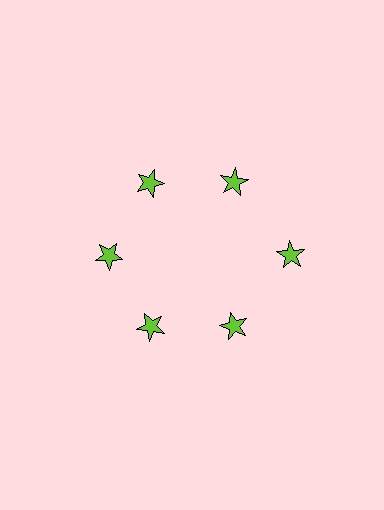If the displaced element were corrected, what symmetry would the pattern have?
It would have 6-fold rotational symmetry — the pattern would map onto itself every 60 degrees.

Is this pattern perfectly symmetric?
No. The 6 lime stars are arranged in a ring, but one element near the 3 o'clock position is pushed outward from the center, breaking the 6-fold rotational symmetry.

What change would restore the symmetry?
The symmetry would be restored by moving it inward, back onto the ring so that all 6 stars sit at equal angles and equal distance from the center.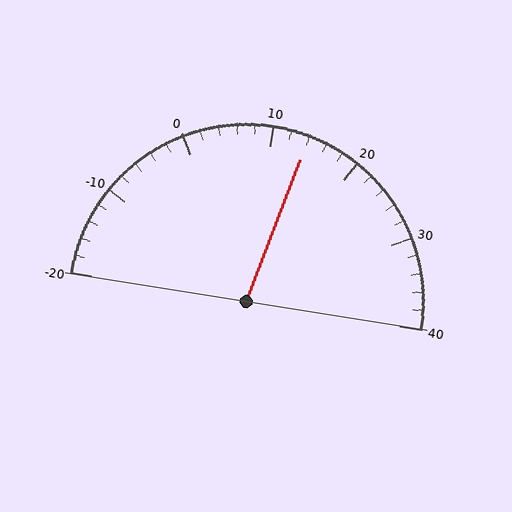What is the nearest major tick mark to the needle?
The nearest major tick mark is 10.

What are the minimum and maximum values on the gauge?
The gauge ranges from -20 to 40.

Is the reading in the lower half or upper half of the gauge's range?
The reading is in the upper half of the range (-20 to 40).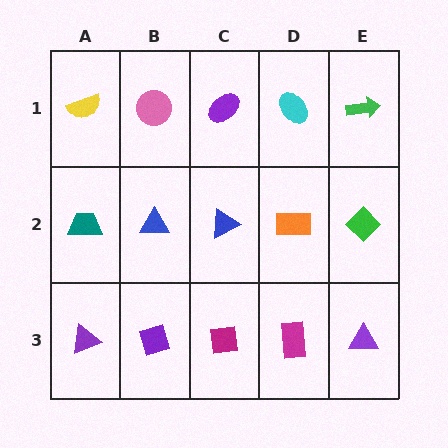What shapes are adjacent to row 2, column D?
A cyan ellipse (row 1, column D), a magenta rectangle (row 3, column D), a blue triangle (row 2, column C), a green diamond (row 2, column E).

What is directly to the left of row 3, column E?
A magenta rectangle.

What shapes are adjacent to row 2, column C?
A purple ellipse (row 1, column C), a magenta square (row 3, column C), a blue triangle (row 2, column B), an orange rectangle (row 2, column D).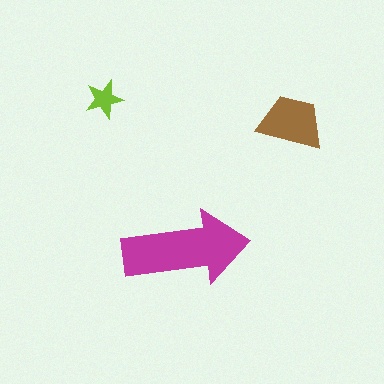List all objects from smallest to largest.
The lime star, the brown trapezoid, the magenta arrow.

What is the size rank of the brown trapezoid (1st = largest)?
2nd.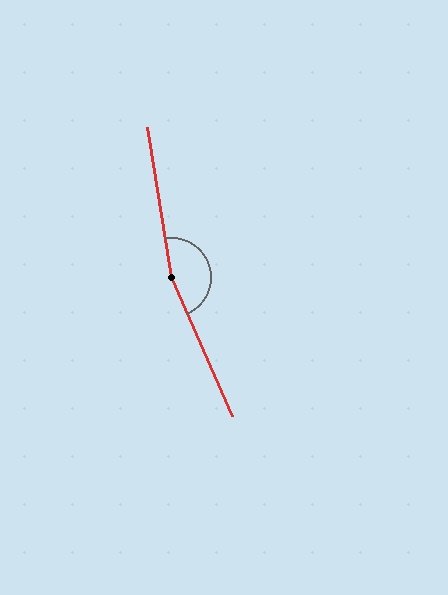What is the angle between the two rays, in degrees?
Approximately 166 degrees.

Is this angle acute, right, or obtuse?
It is obtuse.